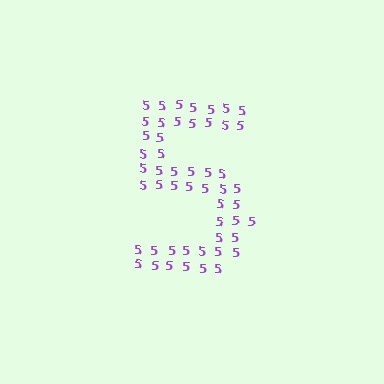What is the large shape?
The large shape is the digit 5.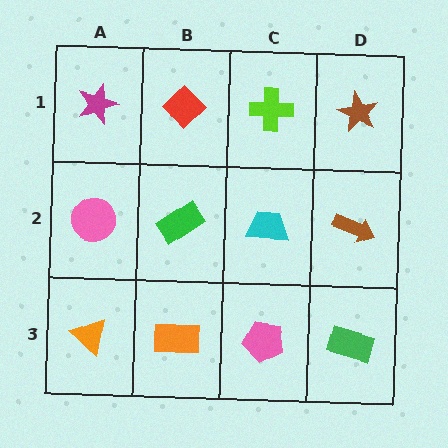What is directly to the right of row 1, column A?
A red diamond.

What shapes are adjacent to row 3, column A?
A pink circle (row 2, column A), an orange rectangle (row 3, column B).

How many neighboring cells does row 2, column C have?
4.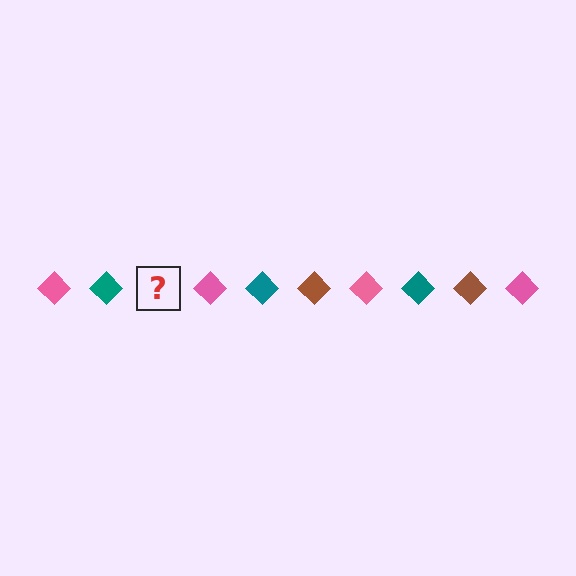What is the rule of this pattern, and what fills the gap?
The rule is that the pattern cycles through pink, teal, brown diamonds. The gap should be filled with a brown diamond.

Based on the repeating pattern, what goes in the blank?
The blank should be a brown diamond.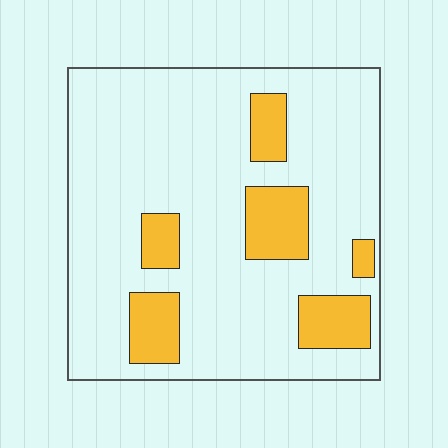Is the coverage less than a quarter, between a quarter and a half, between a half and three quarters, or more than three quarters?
Less than a quarter.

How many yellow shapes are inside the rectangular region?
6.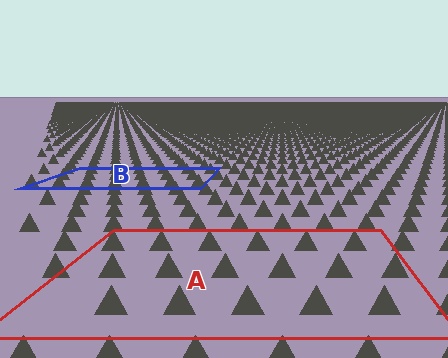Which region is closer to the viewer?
Region A is closer. The texture elements there are larger and more spread out.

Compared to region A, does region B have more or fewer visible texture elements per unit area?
Region B has more texture elements per unit area — they are packed more densely because it is farther away.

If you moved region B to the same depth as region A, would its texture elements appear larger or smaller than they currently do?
They would appear larger. At a closer depth, the same texture elements are projected at a bigger on-screen size.